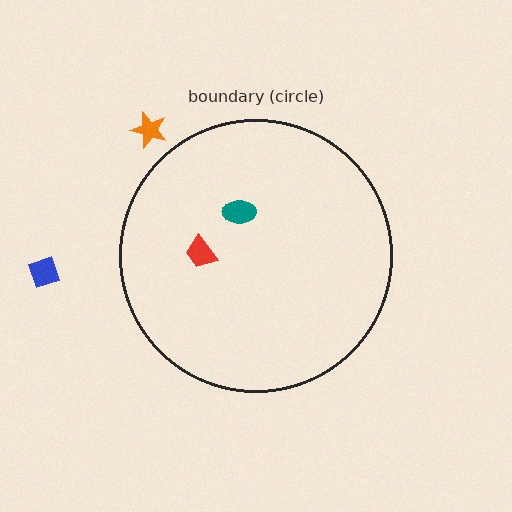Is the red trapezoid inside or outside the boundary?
Inside.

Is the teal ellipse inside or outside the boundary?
Inside.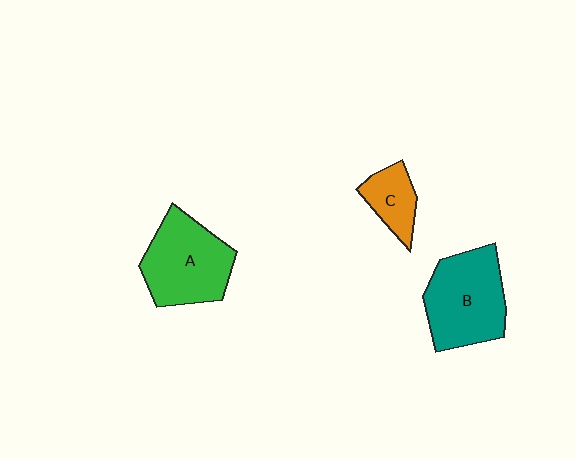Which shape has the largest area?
Shape B (teal).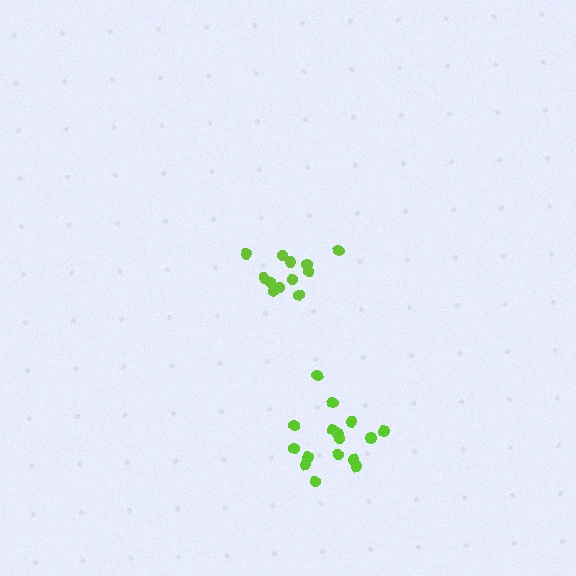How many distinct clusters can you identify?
There are 2 distinct clusters.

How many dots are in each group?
Group 1: 12 dots, Group 2: 16 dots (28 total).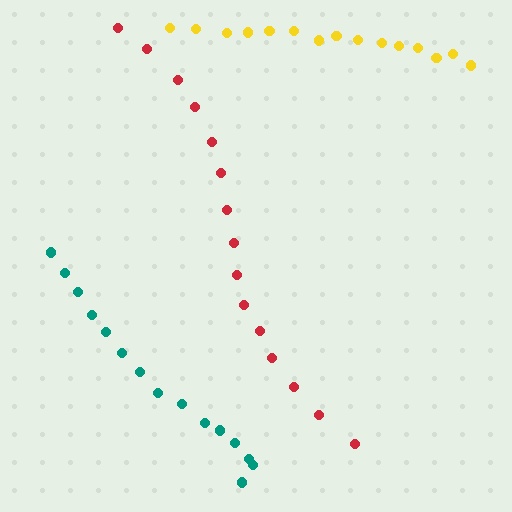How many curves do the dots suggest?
There are 3 distinct paths.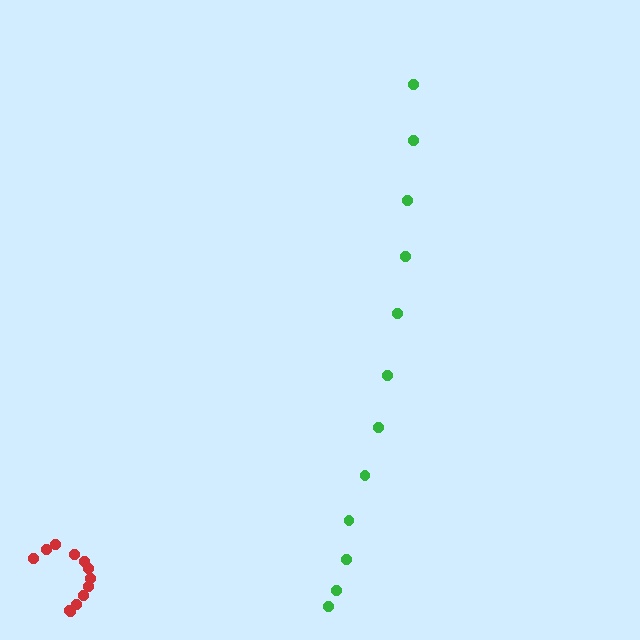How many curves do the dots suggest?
There are 2 distinct paths.